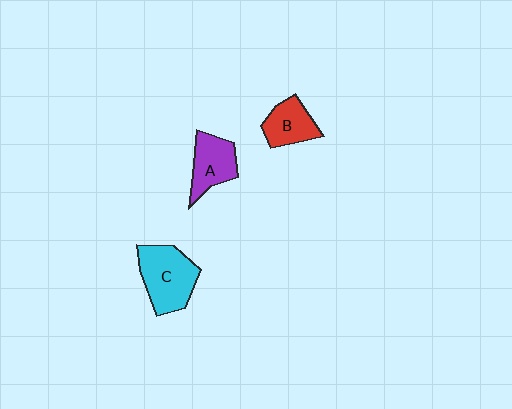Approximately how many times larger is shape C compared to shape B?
Approximately 1.6 times.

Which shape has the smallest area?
Shape B (red).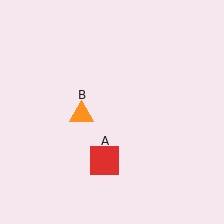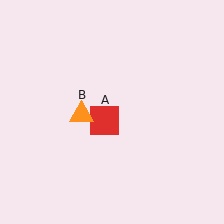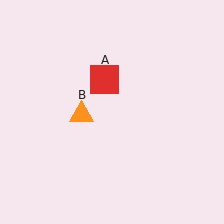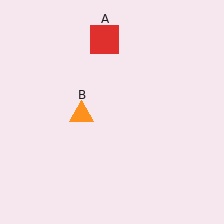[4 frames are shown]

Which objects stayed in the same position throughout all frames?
Orange triangle (object B) remained stationary.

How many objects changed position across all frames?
1 object changed position: red square (object A).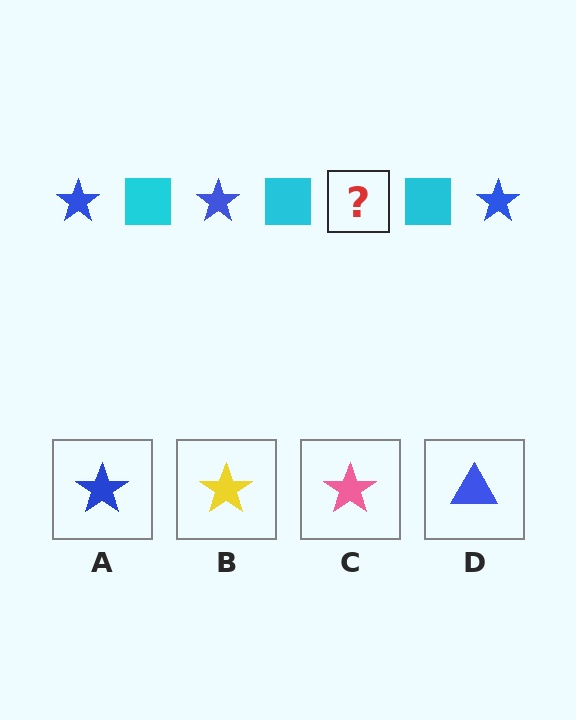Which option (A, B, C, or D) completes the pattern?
A.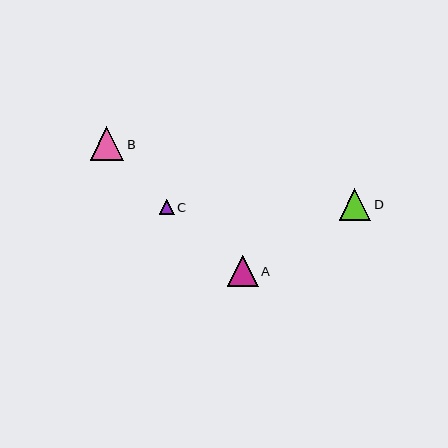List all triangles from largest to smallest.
From largest to smallest: B, D, A, C.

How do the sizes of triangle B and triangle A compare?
Triangle B and triangle A are approximately the same size.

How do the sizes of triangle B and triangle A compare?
Triangle B and triangle A are approximately the same size.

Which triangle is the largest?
Triangle B is the largest with a size of approximately 34 pixels.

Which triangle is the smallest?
Triangle C is the smallest with a size of approximately 15 pixels.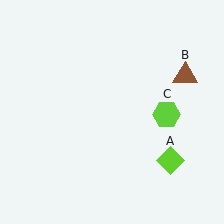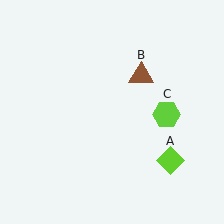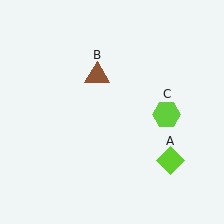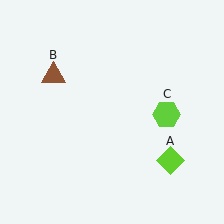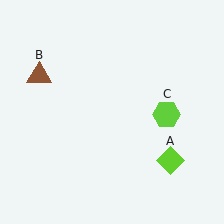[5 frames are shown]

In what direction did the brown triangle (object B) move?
The brown triangle (object B) moved left.